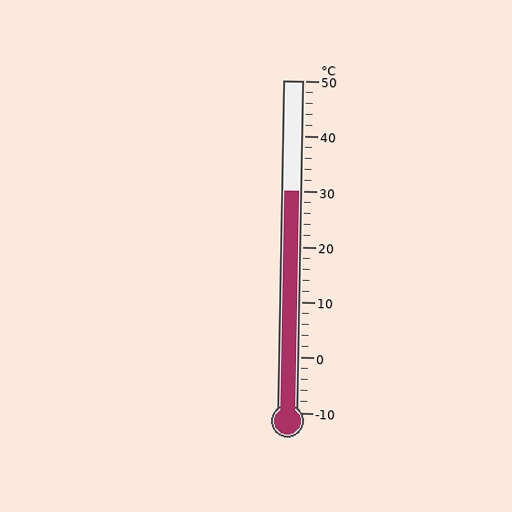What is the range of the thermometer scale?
The thermometer scale ranges from -10°C to 50°C.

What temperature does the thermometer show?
The thermometer shows approximately 30°C.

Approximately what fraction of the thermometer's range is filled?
The thermometer is filled to approximately 65% of its range.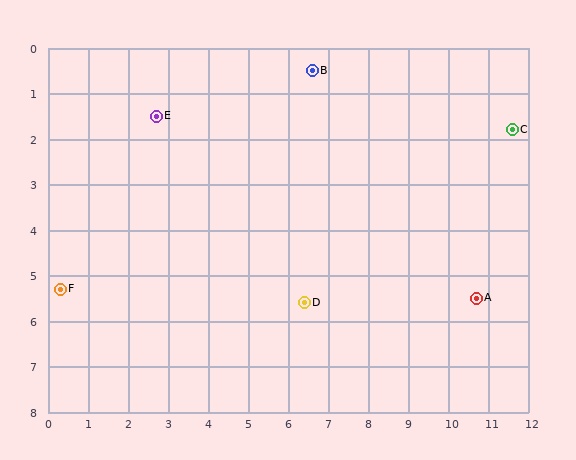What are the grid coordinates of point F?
Point F is at approximately (0.3, 5.3).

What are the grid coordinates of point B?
Point B is at approximately (6.6, 0.5).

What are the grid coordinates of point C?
Point C is at approximately (11.6, 1.8).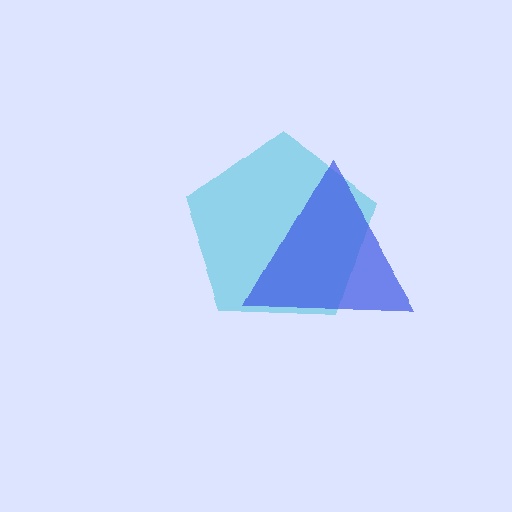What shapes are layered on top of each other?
The layered shapes are: a cyan pentagon, a blue triangle.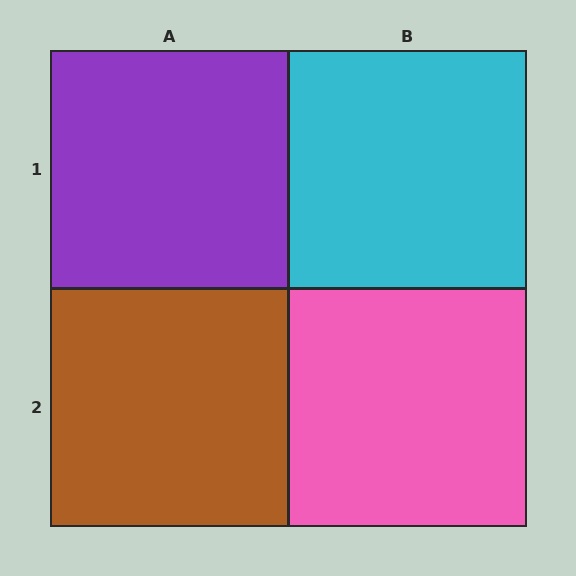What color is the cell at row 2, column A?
Brown.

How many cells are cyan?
1 cell is cyan.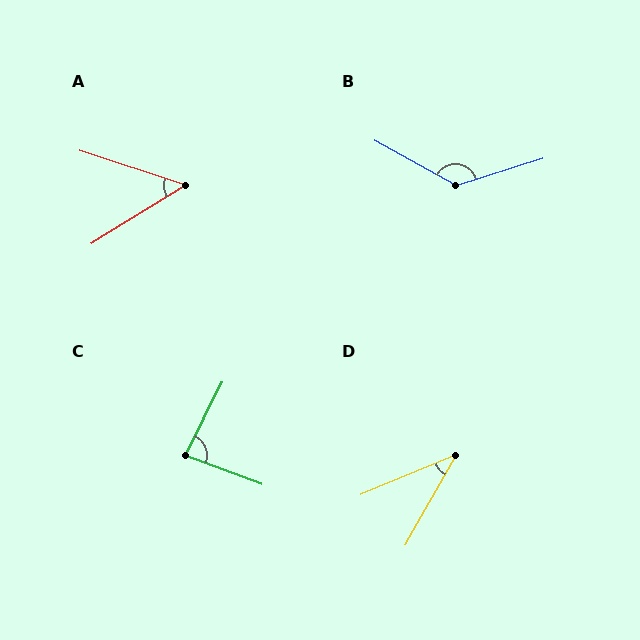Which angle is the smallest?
D, at approximately 38 degrees.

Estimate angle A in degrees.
Approximately 50 degrees.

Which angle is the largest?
B, at approximately 134 degrees.